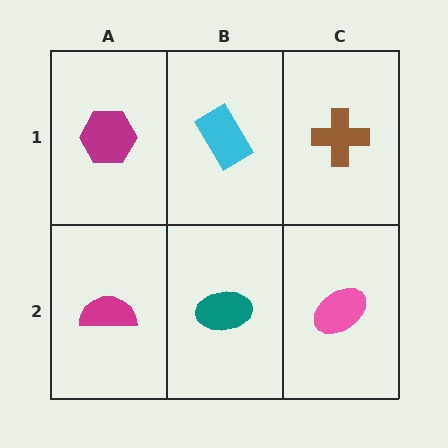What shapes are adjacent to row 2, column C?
A brown cross (row 1, column C), a teal ellipse (row 2, column B).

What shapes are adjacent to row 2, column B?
A cyan rectangle (row 1, column B), a magenta semicircle (row 2, column A), a pink ellipse (row 2, column C).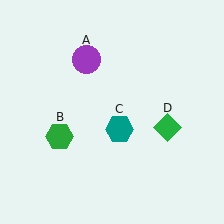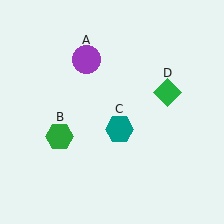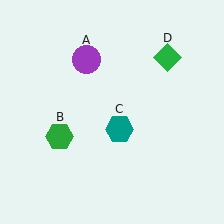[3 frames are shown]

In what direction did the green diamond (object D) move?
The green diamond (object D) moved up.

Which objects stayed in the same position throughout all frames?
Purple circle (object A) and green hexagon (object B) and teal hexagon (object C) remained stationary.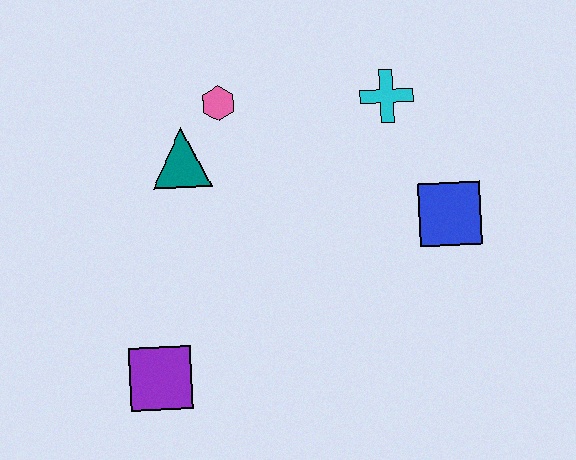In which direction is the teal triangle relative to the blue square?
The teal triangle is to the left of the blue square.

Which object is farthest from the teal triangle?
The blue square is farthest from the teal triangle.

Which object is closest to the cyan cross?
The blue square is closest to the cyan cross.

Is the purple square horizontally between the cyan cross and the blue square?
No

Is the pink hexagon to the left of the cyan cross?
Yes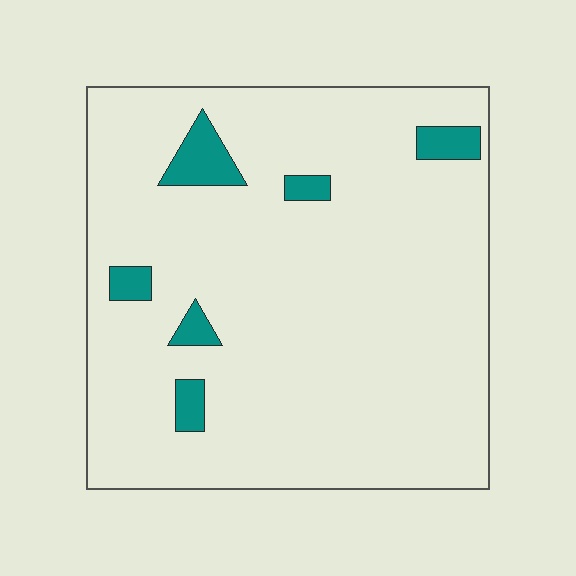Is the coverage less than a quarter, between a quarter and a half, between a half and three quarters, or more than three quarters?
Less than a quarter.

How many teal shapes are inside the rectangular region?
6.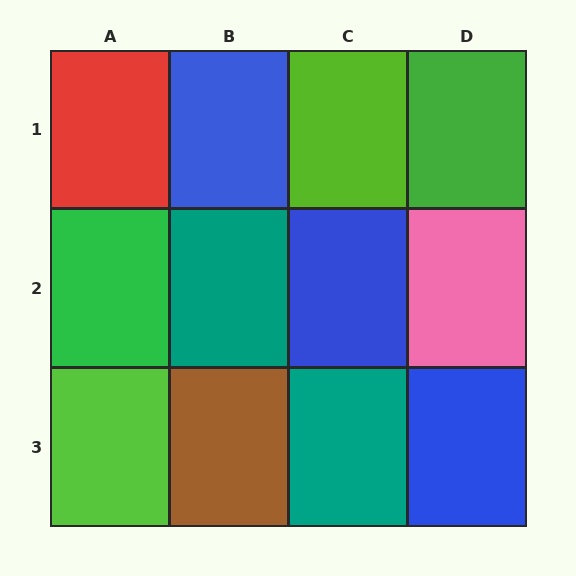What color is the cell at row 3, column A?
Lime.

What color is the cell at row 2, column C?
Blue.